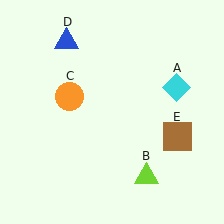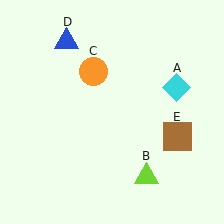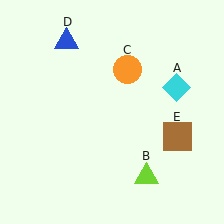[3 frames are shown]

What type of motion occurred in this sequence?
The orange circle (object C) rotated clockwise around the center of the scene.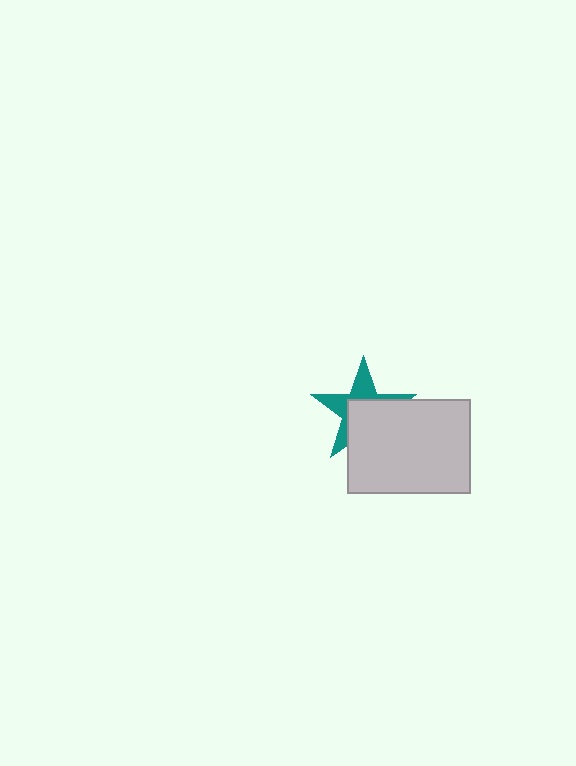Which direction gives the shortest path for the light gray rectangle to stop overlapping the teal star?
Moving toward the lower-right gives the shortest separation.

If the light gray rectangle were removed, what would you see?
You would see the complete teal star.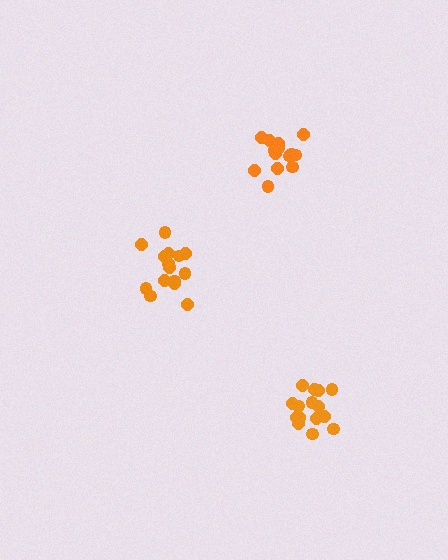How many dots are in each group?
Group 1: 15 dots, Group 2: 15 dots, Group 3: 15 dots (45 total).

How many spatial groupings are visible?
There are 3 spatial groupings.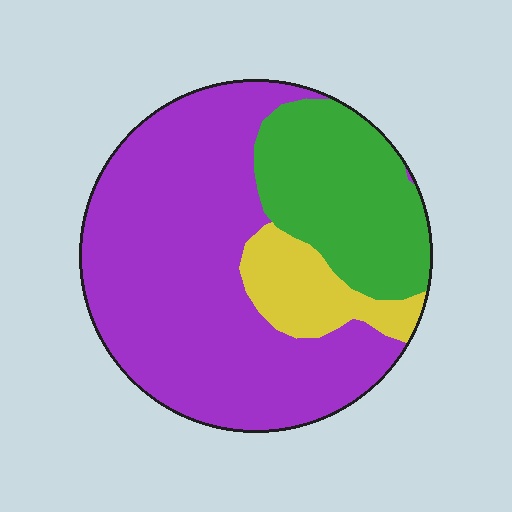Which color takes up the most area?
Purple, at roughly 65%.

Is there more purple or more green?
Purple.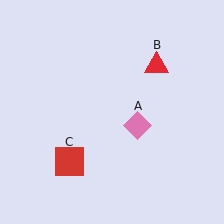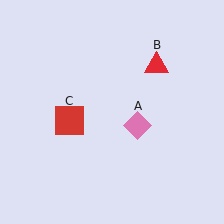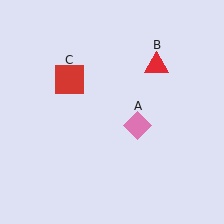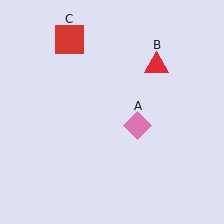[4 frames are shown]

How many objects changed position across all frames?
1 object changed position: red square (object C).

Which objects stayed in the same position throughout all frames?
Pink diamond (object A) and red triangle (object B) remained stationary.